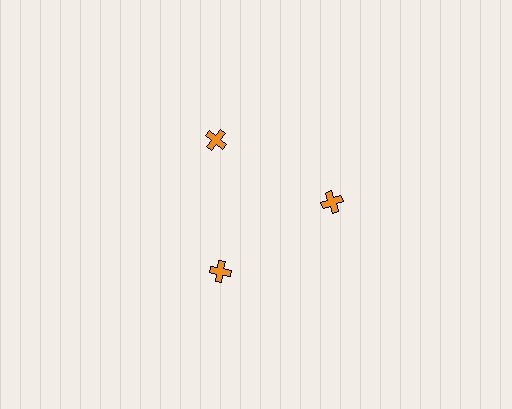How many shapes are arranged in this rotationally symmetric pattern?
There are 3 shapes, arranged in 3 groups of 1.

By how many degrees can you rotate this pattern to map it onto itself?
The pattern maps onto itself every 120 degrees of rotation.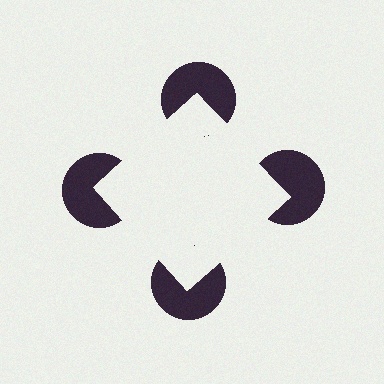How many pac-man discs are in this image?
There are 4 — one at each vertex of the illusory square.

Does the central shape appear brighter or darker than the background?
It typically appears slightly brighter than the background, even though no actual brightness change is drawn.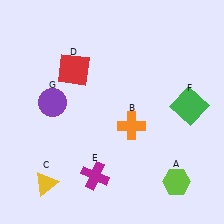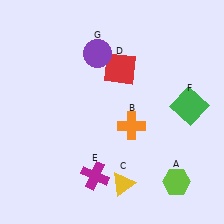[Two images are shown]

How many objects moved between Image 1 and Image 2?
3 objects moved between the two images.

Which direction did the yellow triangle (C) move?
The yellow triangle (C) moved right.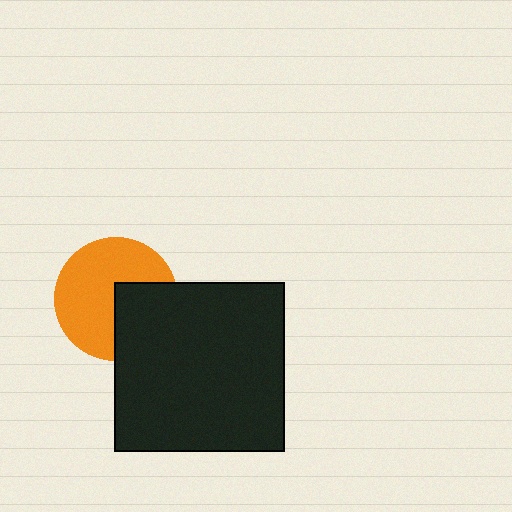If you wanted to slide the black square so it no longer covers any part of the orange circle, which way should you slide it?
Slide it toward the lower-right — that is the most direct way to separate the two shapes.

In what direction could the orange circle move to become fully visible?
The orange circle could move toward the upper-left. That would shift it out from behind the black square entirely.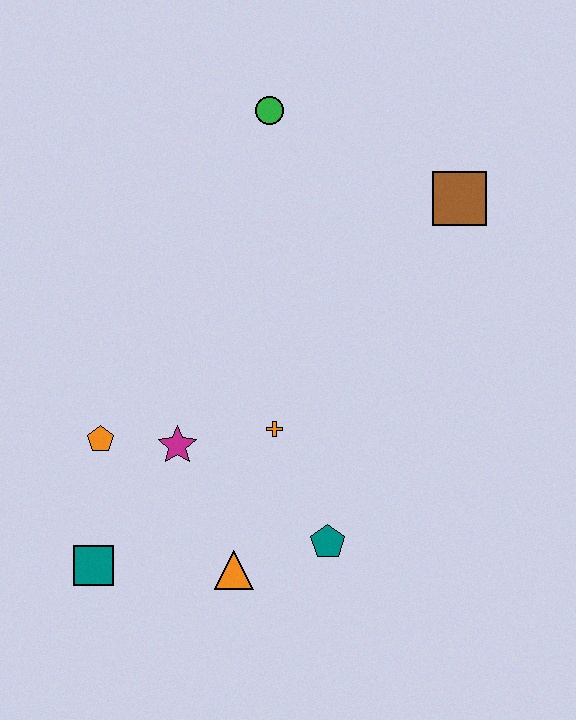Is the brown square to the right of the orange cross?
Yes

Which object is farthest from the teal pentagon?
The green circle is farthest from the teal pentagon.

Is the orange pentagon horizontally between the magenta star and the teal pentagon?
No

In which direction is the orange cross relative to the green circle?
The orange cross is below the green circle.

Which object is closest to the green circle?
The brown square is closest to the green circle.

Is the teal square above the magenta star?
No